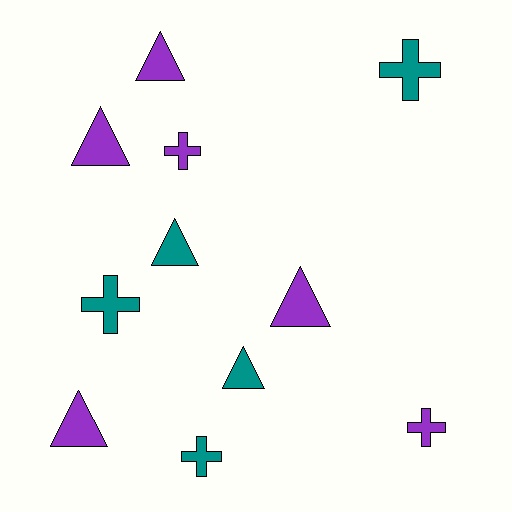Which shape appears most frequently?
Triangle, with 6 objects.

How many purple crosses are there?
There are 2 purple crosses.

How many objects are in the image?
There are 11 objects.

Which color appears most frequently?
Purple, with 6 objects.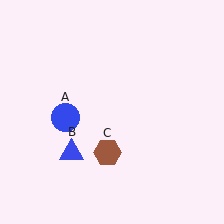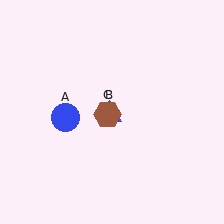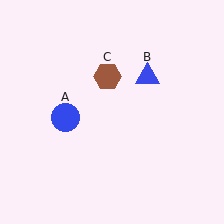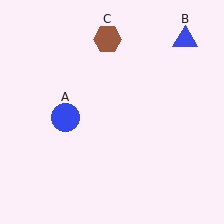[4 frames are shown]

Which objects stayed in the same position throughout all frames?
Blue circle (object A) remained stationary.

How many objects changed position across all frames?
2 objects changed position: blue triangle (object B), brown hexagon (object C).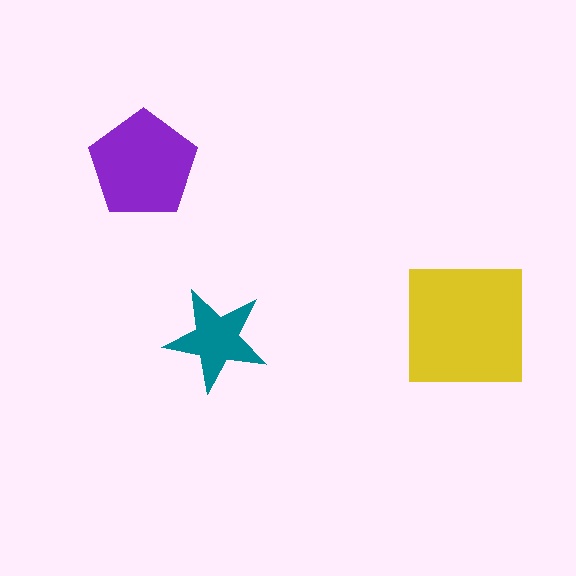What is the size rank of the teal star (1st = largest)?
3rd.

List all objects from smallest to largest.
The teal star, the purple pentagon, the yellow square.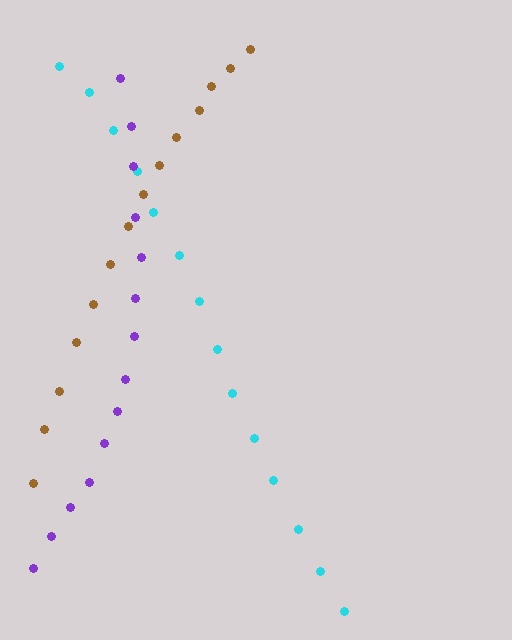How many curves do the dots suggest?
There are 3 distinct paths.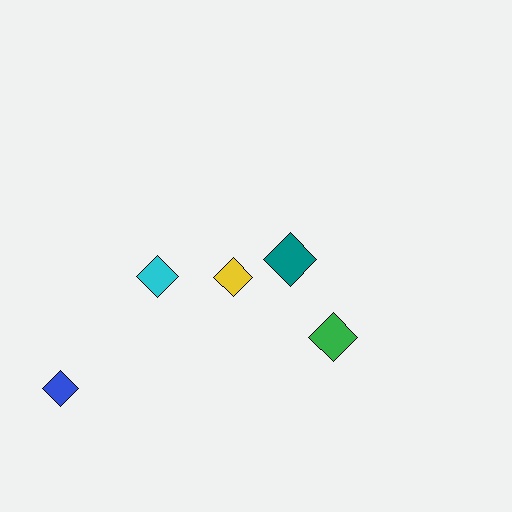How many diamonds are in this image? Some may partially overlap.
There are 5 diamonds.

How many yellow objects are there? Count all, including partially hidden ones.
There is 1 yellow object.